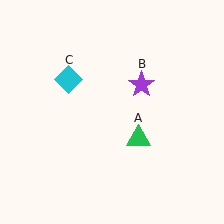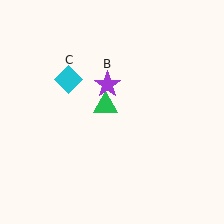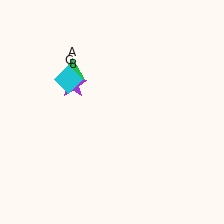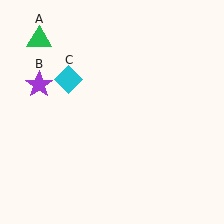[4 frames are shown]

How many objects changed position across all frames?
2 objects changed position: green triangle (object A), purple star (object B).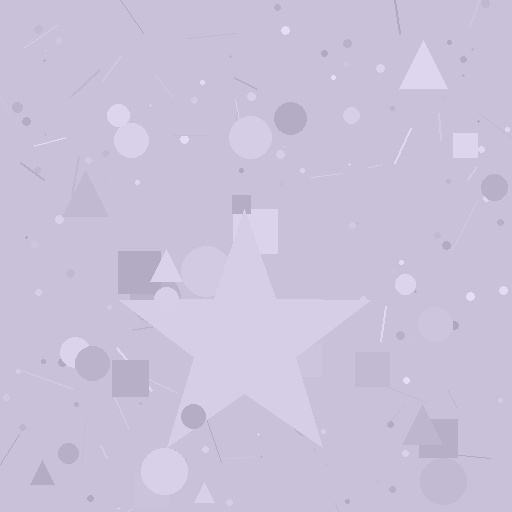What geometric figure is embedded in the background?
A star is embedded in the background.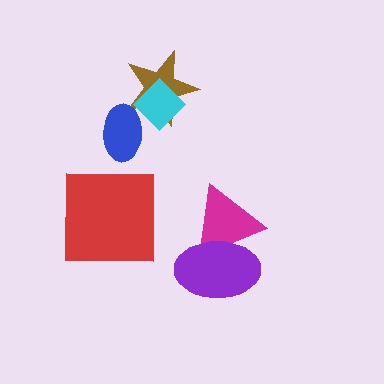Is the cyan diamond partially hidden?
Yes, it is partially covered by another shape.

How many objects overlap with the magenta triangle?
1 object overlaps with the magenta triangle.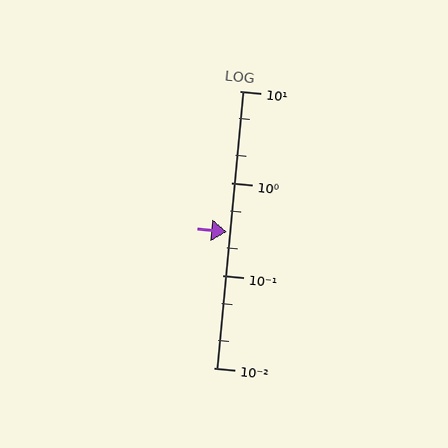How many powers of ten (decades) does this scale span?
The scale spans 3 decades, from 0.01 to 10.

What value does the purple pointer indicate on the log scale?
The pointer indicates approximately 0.3.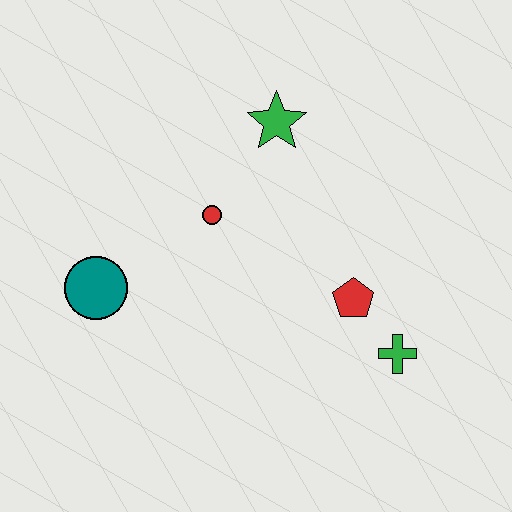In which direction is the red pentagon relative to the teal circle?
The red pentagon is to the right of the teal circle.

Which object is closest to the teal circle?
The red circle is closest to the teal circle.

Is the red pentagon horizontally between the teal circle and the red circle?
No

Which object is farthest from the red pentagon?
The teal circle is farthest from the red pentagon.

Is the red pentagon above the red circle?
No